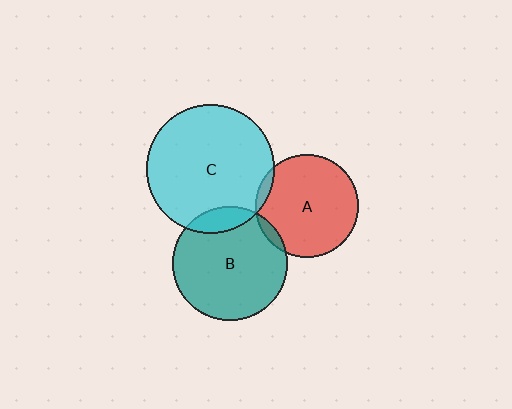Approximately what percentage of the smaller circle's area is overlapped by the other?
Approximately 5%.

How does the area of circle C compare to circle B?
Approximately 1.3 times.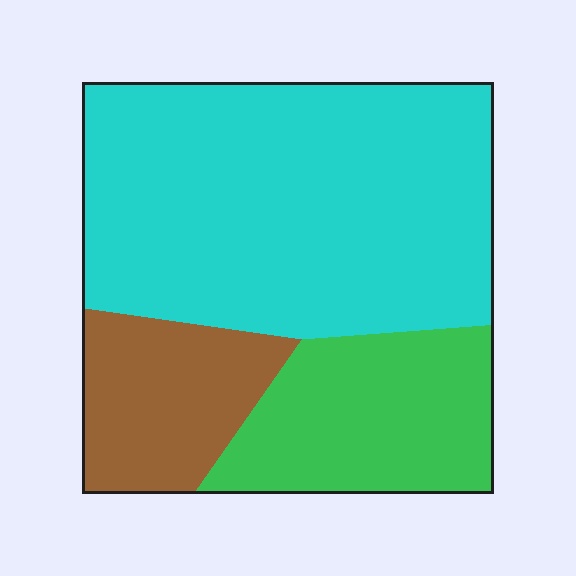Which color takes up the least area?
Brown, at roughly 15%.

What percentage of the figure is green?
Green takes up between a sixth and a third of the figure.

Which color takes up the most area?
Cyan, at roughly 60%.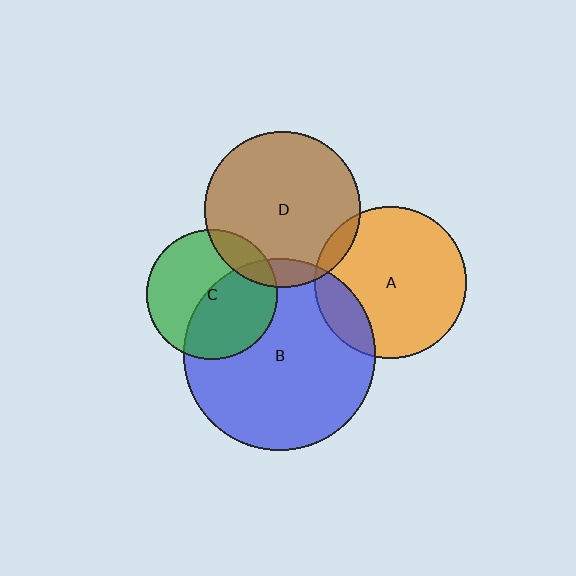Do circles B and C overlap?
Yes.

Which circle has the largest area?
Circle B (blue).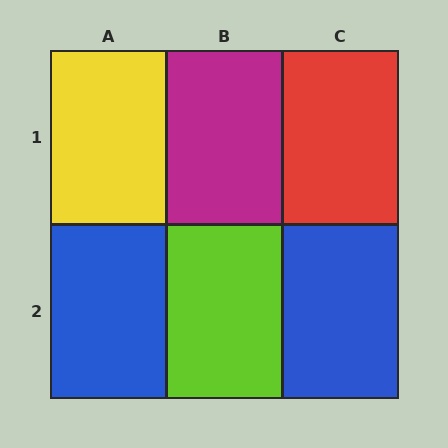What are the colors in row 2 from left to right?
Blue, lime, blue.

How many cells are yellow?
1 cell is yellow.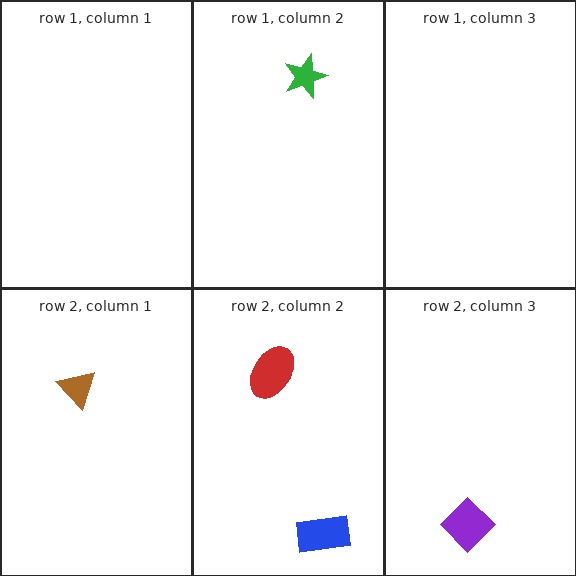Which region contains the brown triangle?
The row 2, column 1 region.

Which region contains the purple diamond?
The row 2, column 3 region.